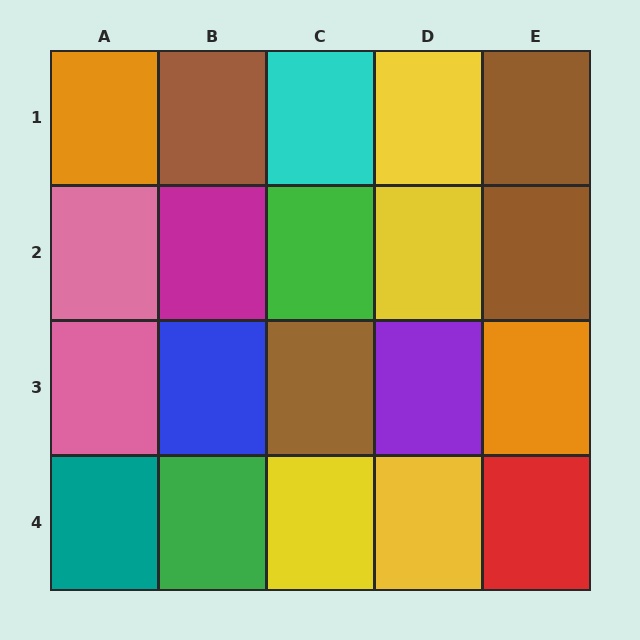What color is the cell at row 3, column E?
Orange.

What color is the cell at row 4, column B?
Green.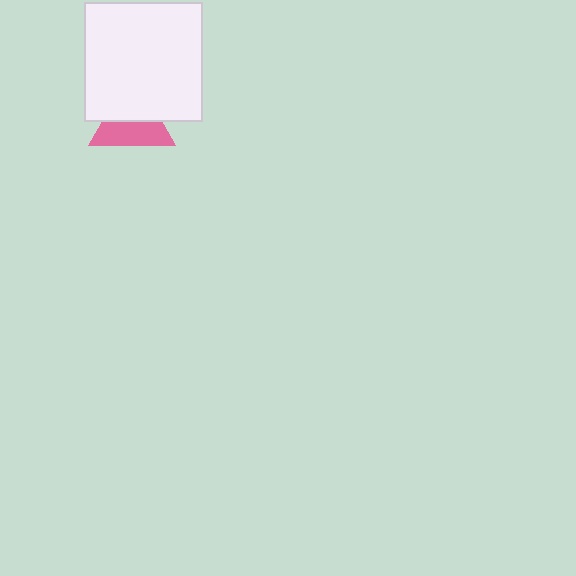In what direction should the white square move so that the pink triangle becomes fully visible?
The white square should move up. That is the shortest direction to clear the overlap and leave the pink triangle fully visible.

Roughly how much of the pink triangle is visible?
About half of it is visible (roughly 53%).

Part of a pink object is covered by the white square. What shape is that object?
It is a triangle.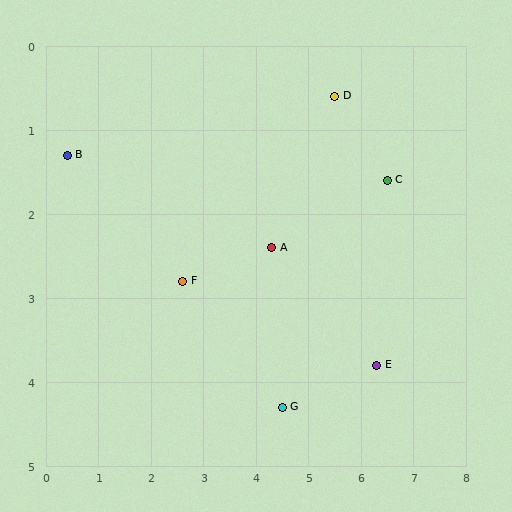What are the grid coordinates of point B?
Point B is at approximately (0.4, 1.3).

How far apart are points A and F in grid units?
Points A and F are about 1.7 grid units apart.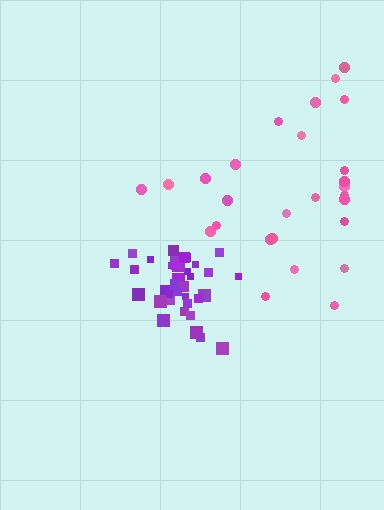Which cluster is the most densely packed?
Purple.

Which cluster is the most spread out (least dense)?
Pink.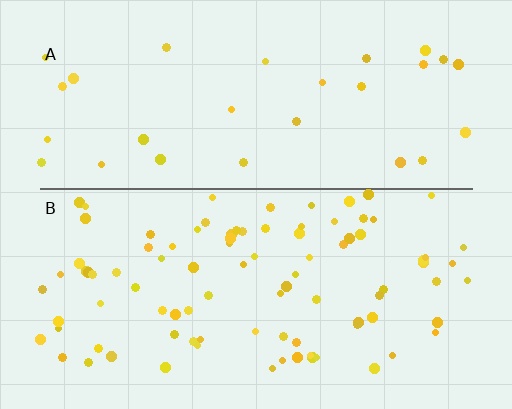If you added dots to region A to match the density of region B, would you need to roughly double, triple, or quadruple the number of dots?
Approximately triple.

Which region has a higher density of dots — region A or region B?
B (the bottom).